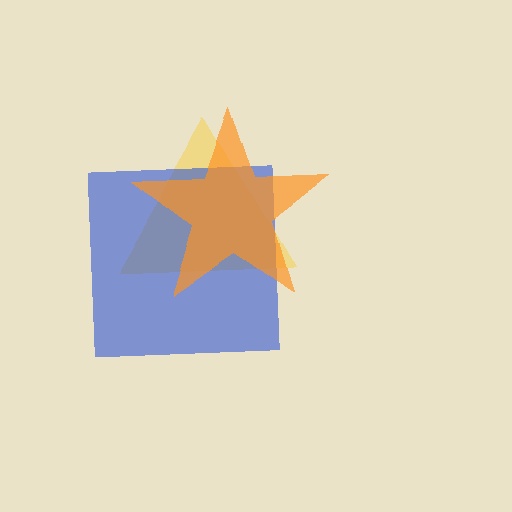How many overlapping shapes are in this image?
There are 3 overlapping shapes in the image.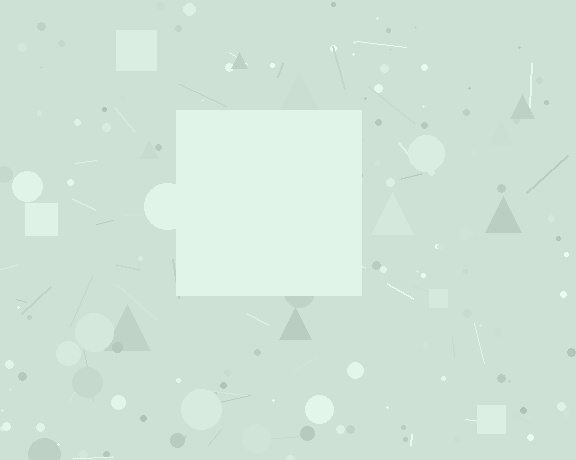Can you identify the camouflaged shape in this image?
The camouflaged shape is a square.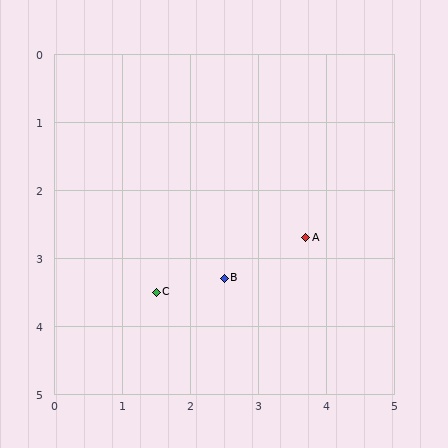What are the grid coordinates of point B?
Point B is at approximately (2.5, 3.3).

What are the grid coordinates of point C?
Point C is at approximately (1.5, 3.5).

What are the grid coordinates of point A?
Point A is at approximately (3.7, 2.7).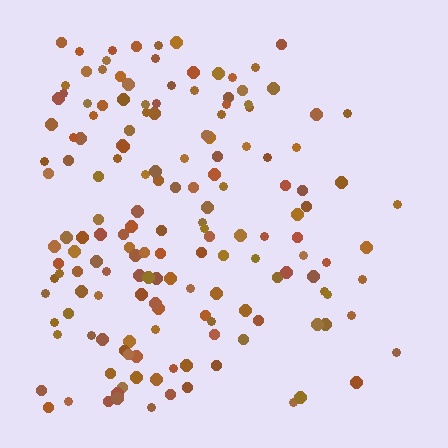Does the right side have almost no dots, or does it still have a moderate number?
Still a moderate number, just noticeably fewer than the left.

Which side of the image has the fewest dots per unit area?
The right.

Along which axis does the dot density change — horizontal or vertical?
Horizontal.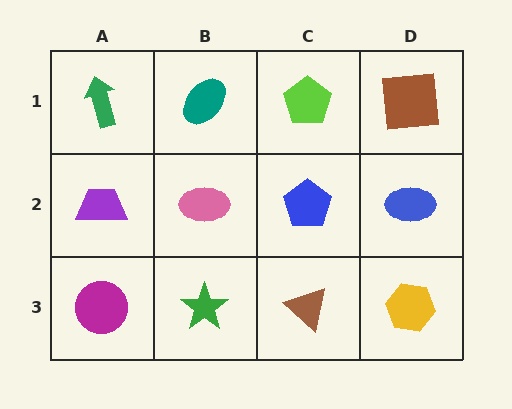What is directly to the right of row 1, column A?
A teal ellipse.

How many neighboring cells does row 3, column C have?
3.